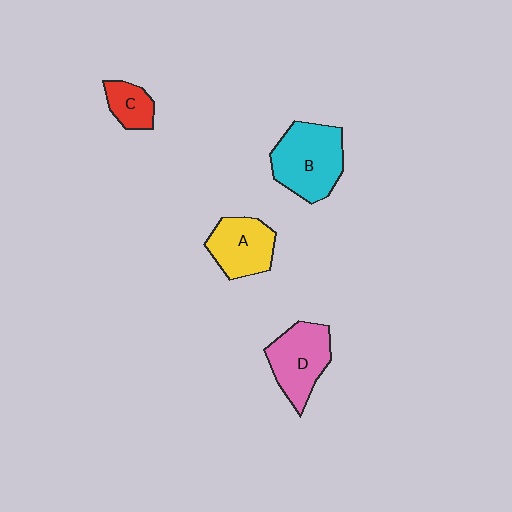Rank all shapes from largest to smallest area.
From largest to smallest: B (cyan), D (pink), A (yellow), C (red).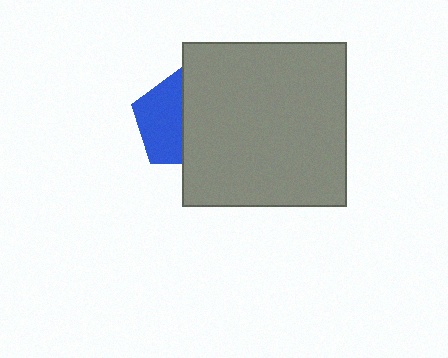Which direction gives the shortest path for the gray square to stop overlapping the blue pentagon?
Moving right gives the shortest separation.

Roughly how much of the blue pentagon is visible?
About half of it is visible (roughly 49%).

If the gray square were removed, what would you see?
You would see the complete blue pentagon.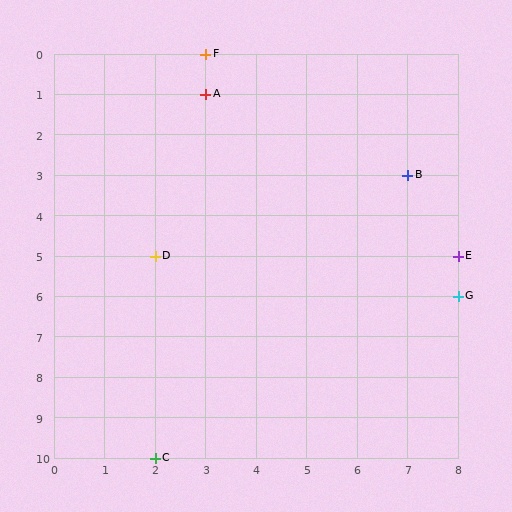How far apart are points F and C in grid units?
Points F and C are 1 column and 10 rows apart (about 10.0 grid units diagonally).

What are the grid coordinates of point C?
Point C is at grid coordinates (2, 10).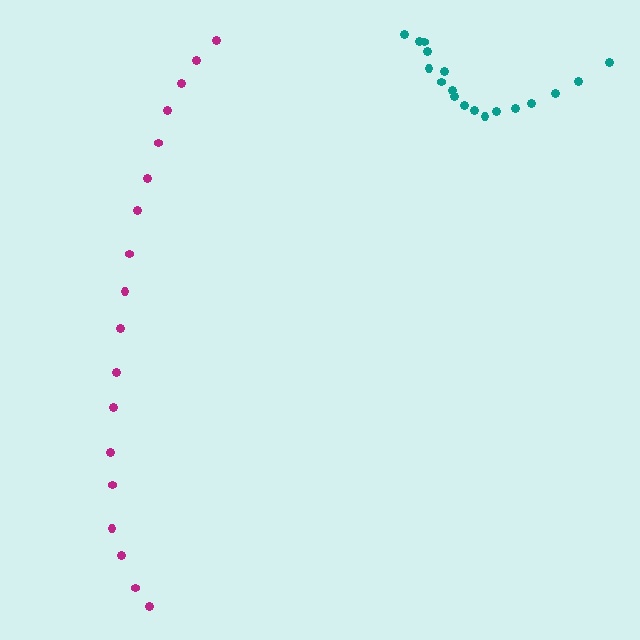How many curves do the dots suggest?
There are 2 distinct paths.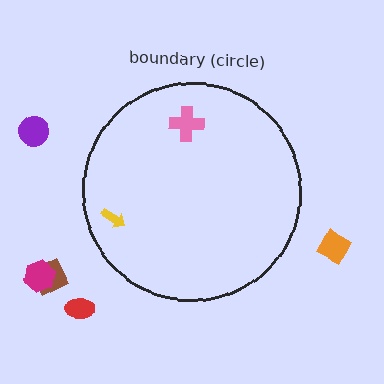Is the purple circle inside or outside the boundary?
Outside.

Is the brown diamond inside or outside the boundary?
Outside.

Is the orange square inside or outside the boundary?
Outside.